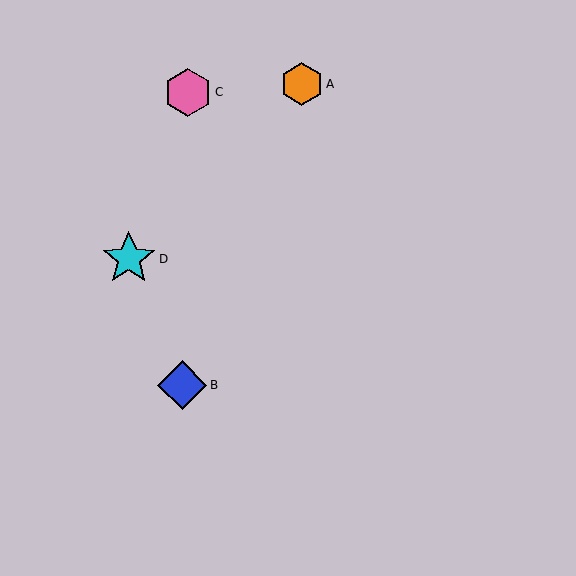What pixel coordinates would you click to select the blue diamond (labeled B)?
Click at (182, 385) to select the blue diamond B.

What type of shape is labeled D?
Shape D is a cyan star.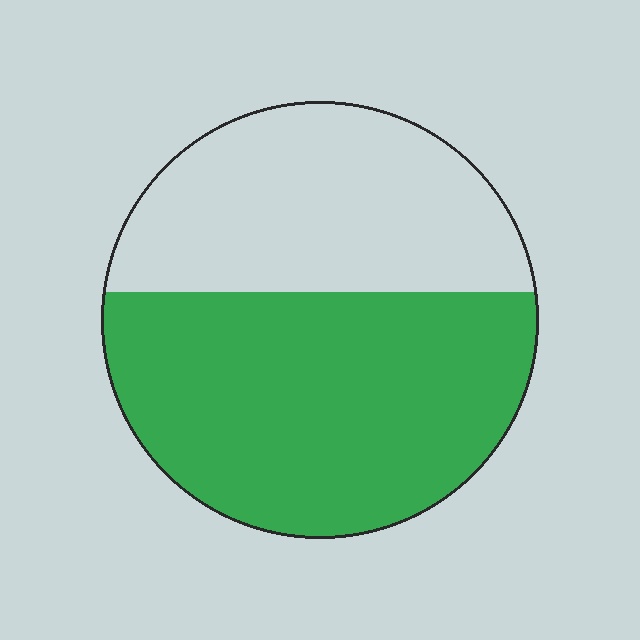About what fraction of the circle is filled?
About three fifths (3/5).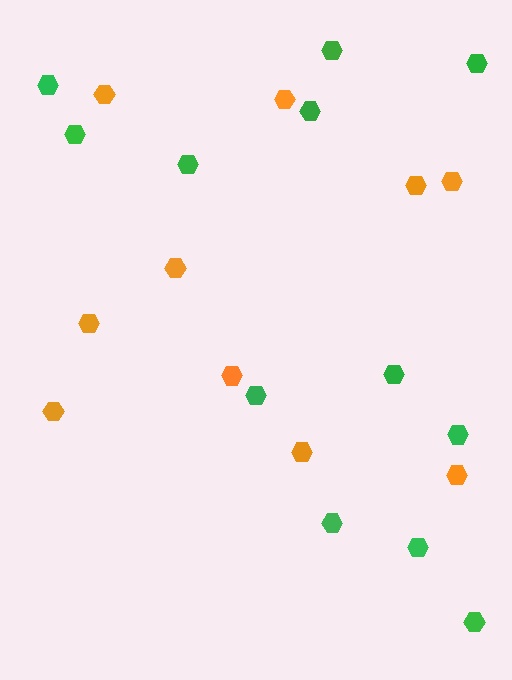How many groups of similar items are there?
There are 2 groups: one group of orange hexagons (10) and one group of green hexagons (12).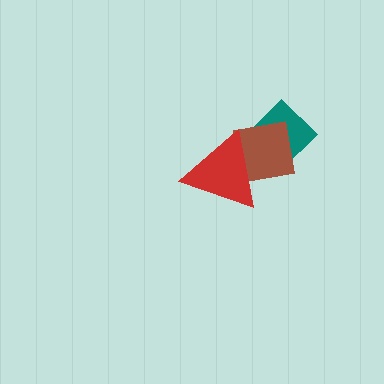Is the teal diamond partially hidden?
Yes, it is partially covered by another shape.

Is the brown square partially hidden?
Yes, it is partially covered by another shape.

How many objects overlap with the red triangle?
2 objects overlap with the red triangle.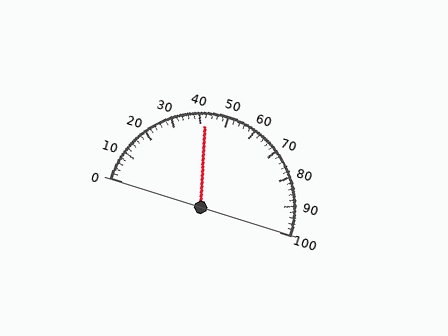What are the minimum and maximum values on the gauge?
The gauge ranges from 0 to 100.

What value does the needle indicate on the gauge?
The needle indicates approximately 42.